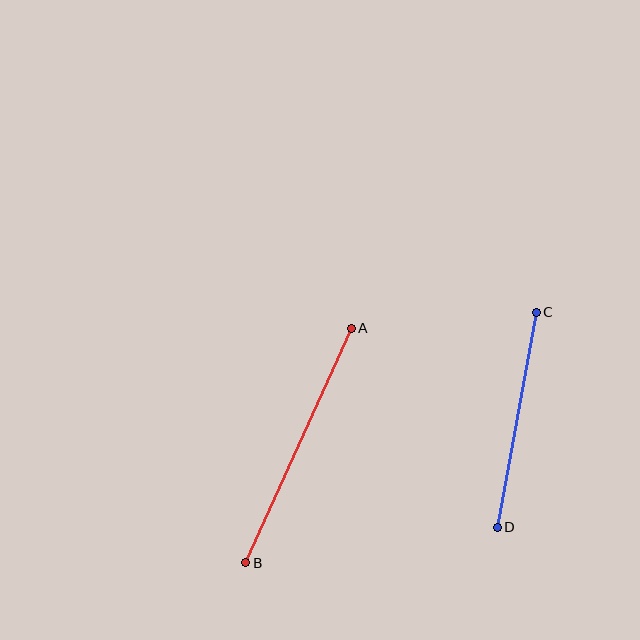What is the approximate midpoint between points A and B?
The midpoint is at approximately (299, 445) pixels.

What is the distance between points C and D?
The distance is approximately 219 pixels.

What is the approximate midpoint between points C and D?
The midpoint is at approximately (517, 420) pixels.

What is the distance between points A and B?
The distance is approximately 257 pixels.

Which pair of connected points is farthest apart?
Points A and B are farthest apart.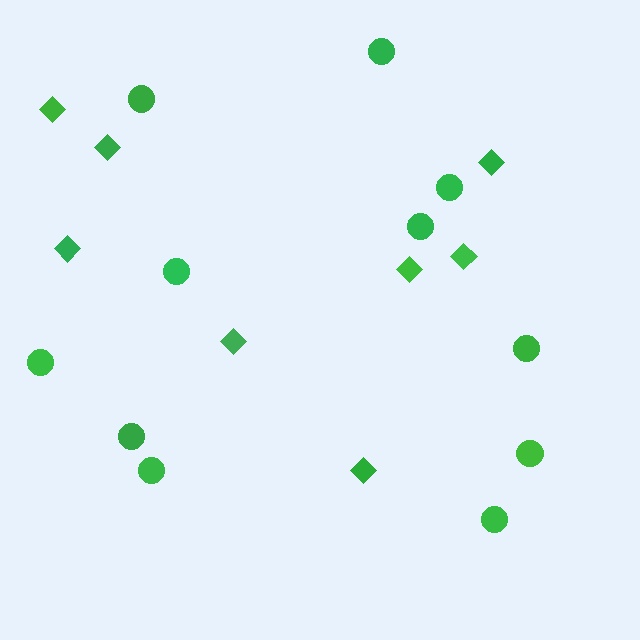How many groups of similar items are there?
There are 2 groups: one group of circles (11) and one group of diamonds (8).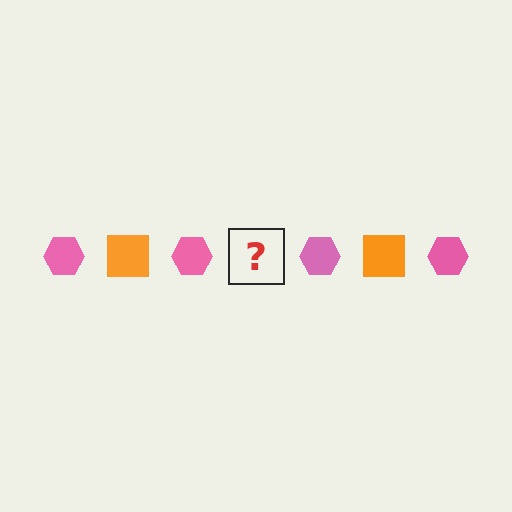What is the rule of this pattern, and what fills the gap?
The rule is that the pattern alternates between pink hexagon and orange square. The gap should be filled with an orange square.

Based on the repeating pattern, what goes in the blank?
The blank should be an orange square.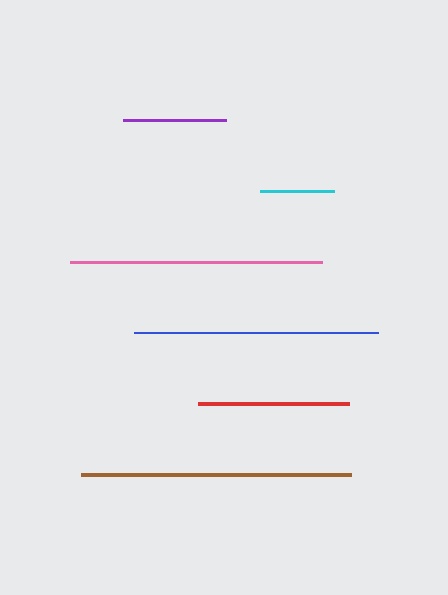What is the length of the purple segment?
The purple segment is approximately 103 pixels long.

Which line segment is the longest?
The brown line is the longest at approximately 269 pixels.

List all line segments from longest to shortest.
From longest to shortest: brown, pink, blue, red, purple, cyan.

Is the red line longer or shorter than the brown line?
The brown line is longer than the red line.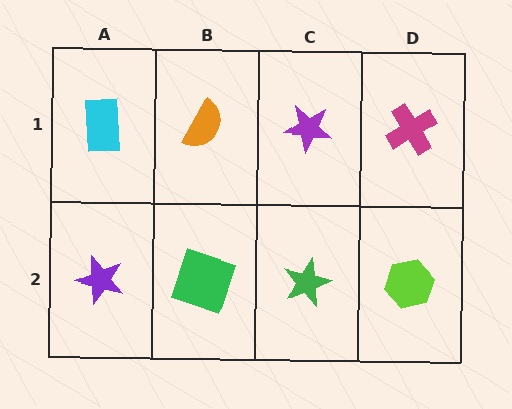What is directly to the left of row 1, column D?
A purple star.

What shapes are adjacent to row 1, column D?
A lime hexagon (row 2, column D), a purple star (row 1, column C).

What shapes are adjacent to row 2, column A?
A cyan rectangle (row 1, column A), a green square (row 2, column B).